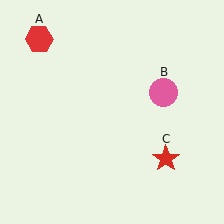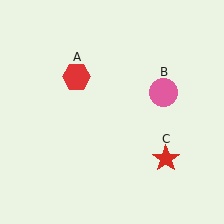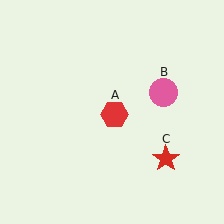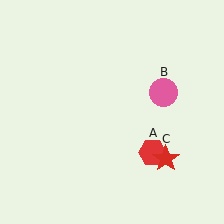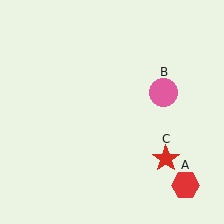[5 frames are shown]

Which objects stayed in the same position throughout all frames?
Pink circle (object B) and red star (object C) remained stationary.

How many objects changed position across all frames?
1 object changed position: red hexagon (object A).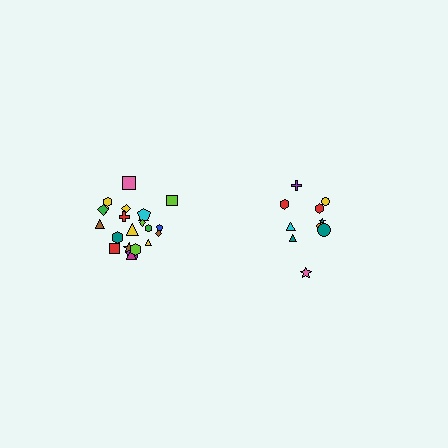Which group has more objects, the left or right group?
The left group.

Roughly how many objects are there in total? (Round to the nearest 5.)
Roughly 30 objects in total.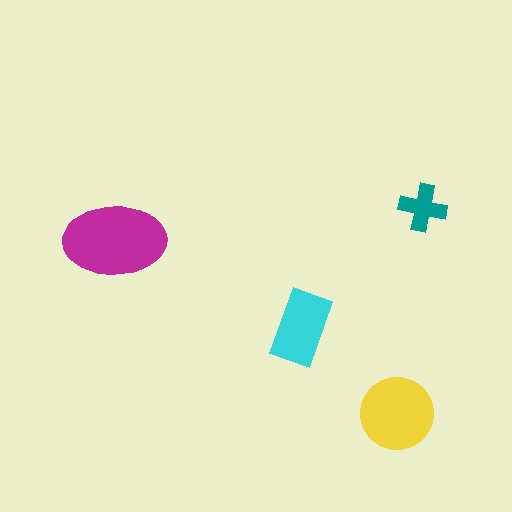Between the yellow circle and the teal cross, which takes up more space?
The yellow circle.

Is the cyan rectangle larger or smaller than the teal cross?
Larger.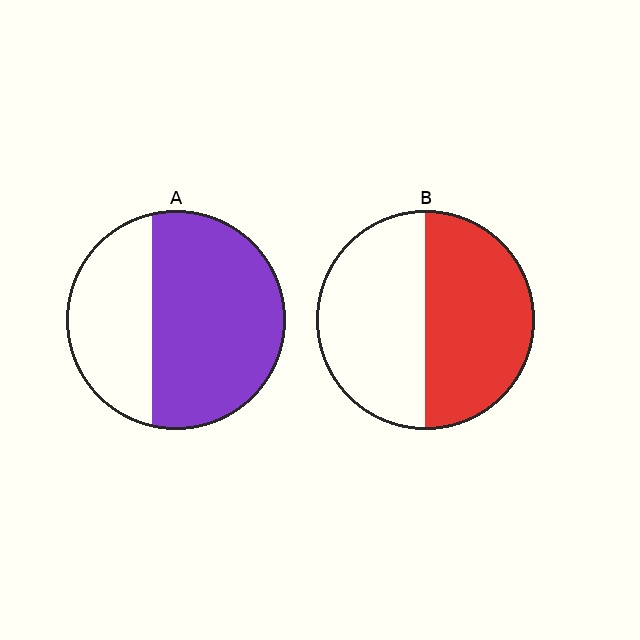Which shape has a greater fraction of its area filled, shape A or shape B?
Shape A.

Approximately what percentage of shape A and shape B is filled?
A is approximately 65% and B is approximately 50%.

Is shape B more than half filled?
Roughly half.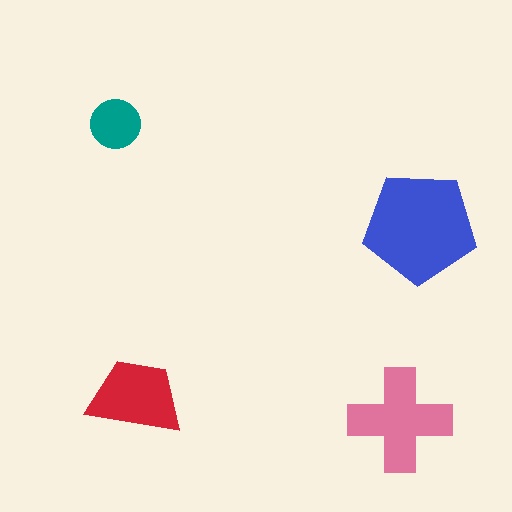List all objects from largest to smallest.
The blue pentagon, the pink cross, the red trapezoid, the teal circle.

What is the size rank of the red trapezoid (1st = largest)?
3rd.